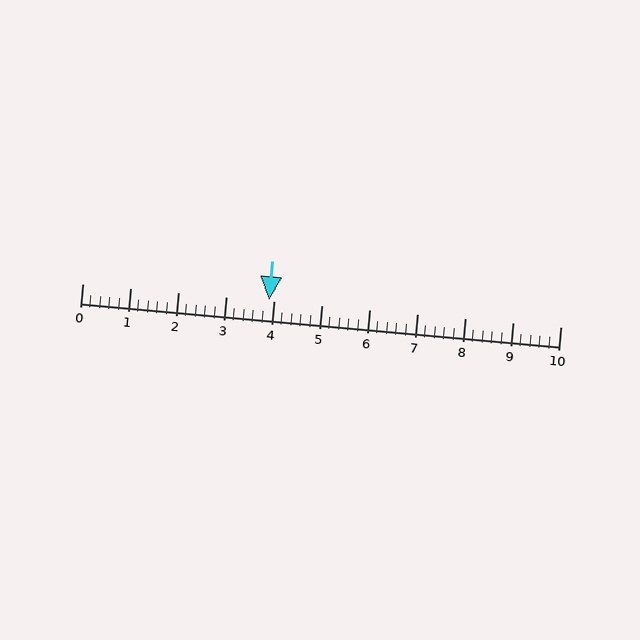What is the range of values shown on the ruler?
The ruler shows values from 0 to 10.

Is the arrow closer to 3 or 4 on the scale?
The arrow is closer to 4.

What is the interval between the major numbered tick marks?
The major tick marks are spaced 1 units apart.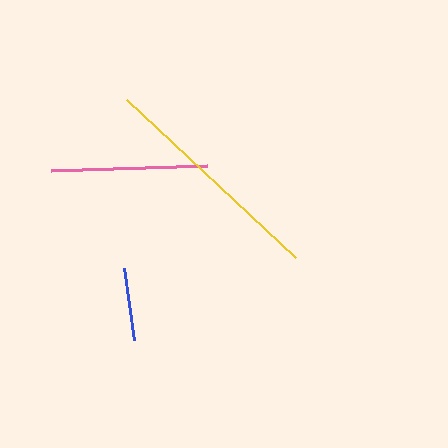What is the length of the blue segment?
The blue segment is approximately 72 pixels long.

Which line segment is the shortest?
The blue line is the shortest at approximately 72 pixels.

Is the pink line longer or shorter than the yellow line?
The yellow line is longer than the pink line.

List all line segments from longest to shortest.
From longest to shortest: yellow, pink, blue.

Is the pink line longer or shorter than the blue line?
The pink line is longer than the blue line.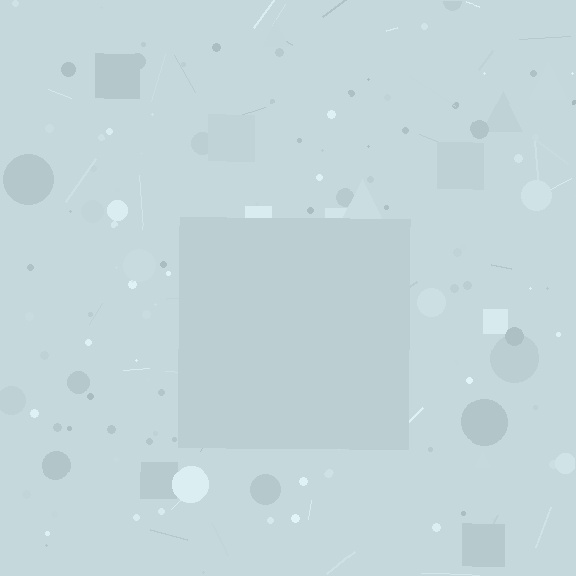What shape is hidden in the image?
A square is hidden in the image.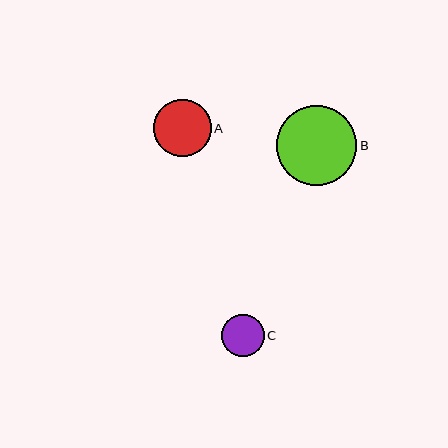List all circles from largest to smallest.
From largest to smallest: B, A, C.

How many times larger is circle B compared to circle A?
Circle B is approximately 1.4 times the size of circle A.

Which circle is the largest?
Circle B is the largest with a size of approximately 80 pixels.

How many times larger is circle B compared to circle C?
Circle B is approximately 1.9 times the size of circle C.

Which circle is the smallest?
Circle C is the smallest with a size of approximately 42 pixels.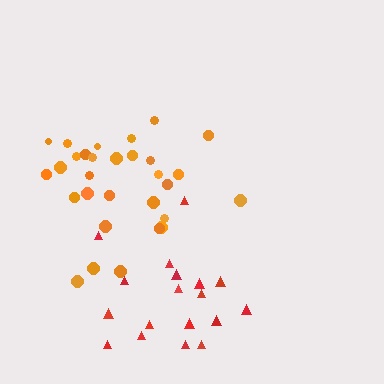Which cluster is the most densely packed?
Orange.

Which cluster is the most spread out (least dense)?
Red.